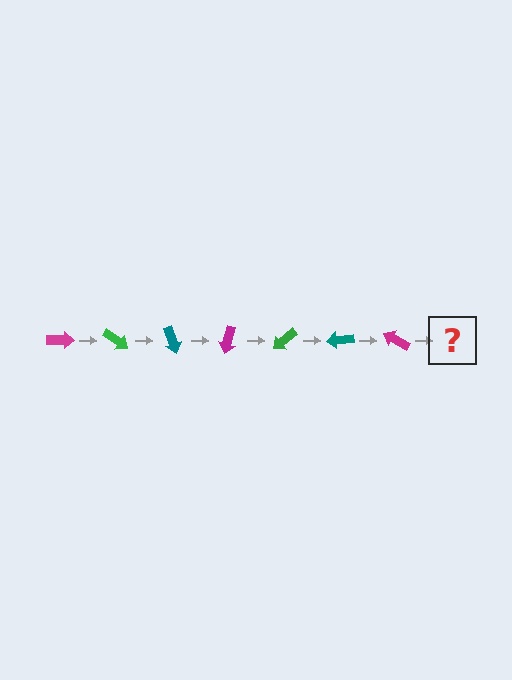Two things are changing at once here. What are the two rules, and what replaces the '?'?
The two rules are that it rotates 35 degrees each step and the color cycles through magenta, green, and teal. The '?' should be a green arrow, rotated 245 degrees from the start.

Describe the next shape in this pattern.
It should be a green arrow, rotated 245 degrees from the start.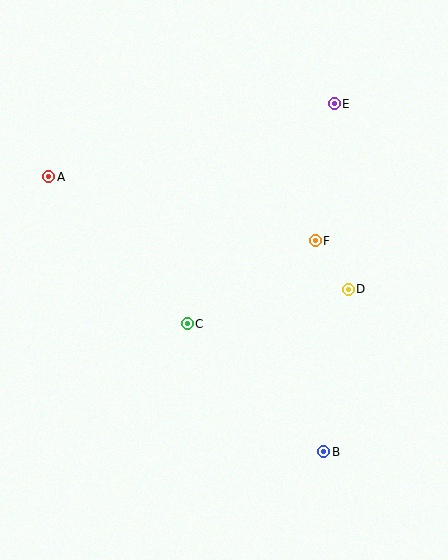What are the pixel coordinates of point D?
Point D is at (348, 289).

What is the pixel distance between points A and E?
The distance between A and E is 295 pixels.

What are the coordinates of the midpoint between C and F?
The midpoint between C and F is at (251, 282).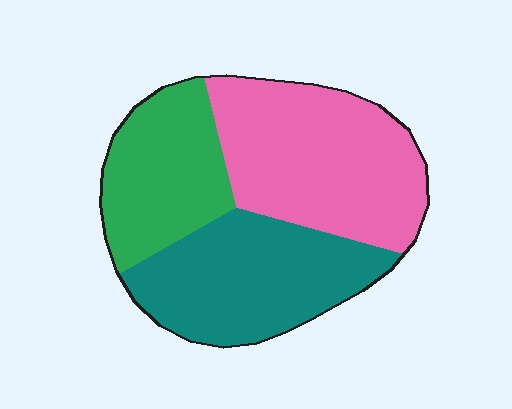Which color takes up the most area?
Pink, at roughly 40%.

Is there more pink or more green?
Pink.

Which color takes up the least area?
Green, at roughly 25%.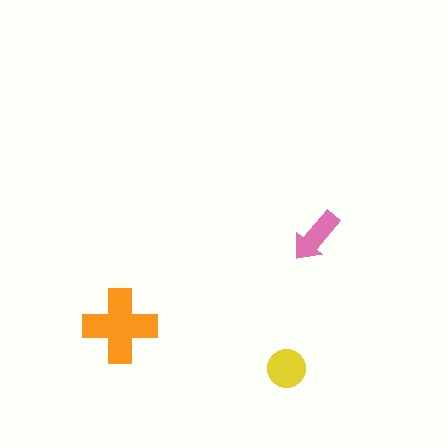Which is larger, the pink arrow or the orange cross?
The orange cross.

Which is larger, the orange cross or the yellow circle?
The orange cross.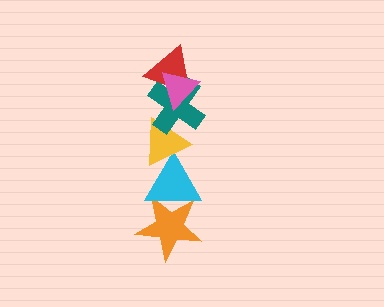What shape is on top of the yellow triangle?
The teal cross is on top of the yellow triangle.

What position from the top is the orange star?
The orange star is 6th from the top.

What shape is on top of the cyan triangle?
The yellow triangle is on top of the cyan triangle.